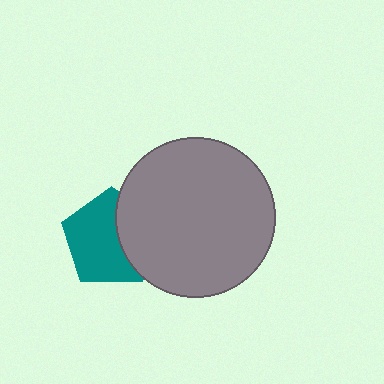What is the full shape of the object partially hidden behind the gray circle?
The partially hidden object is a teal pentagon.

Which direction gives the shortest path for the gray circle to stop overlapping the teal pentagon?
Moving right gives the shortest separation.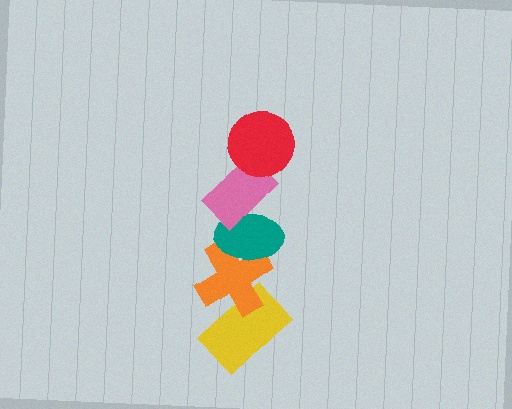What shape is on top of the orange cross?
The teal ellipse is on top of the orange cross.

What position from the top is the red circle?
The red circle is 1st from the top.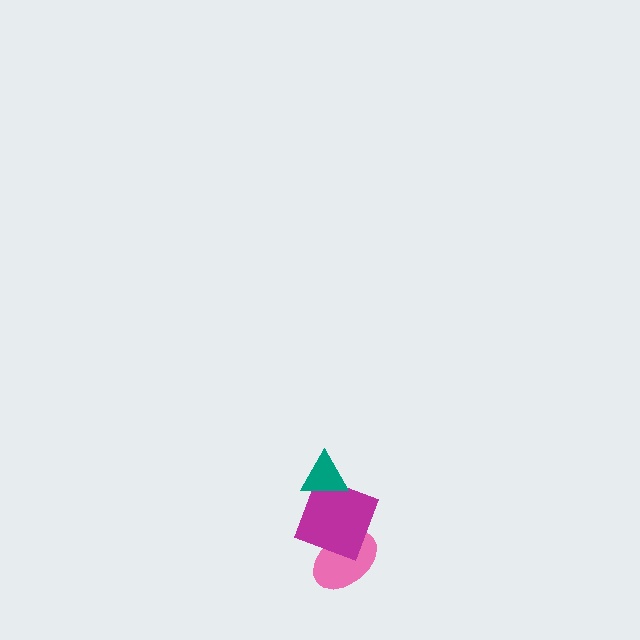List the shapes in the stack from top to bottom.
From top to bottom: the teal triangle, the magenta square, the pink ellipse.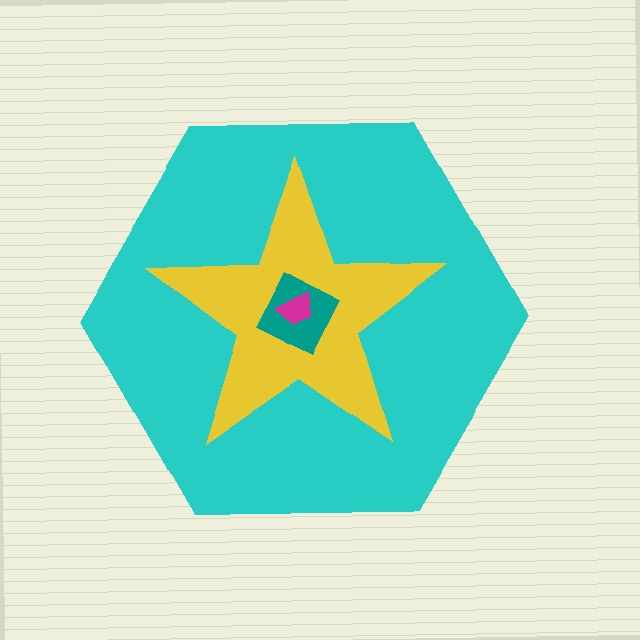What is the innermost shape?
The magenta trapezoid.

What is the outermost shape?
The cyan hexagon.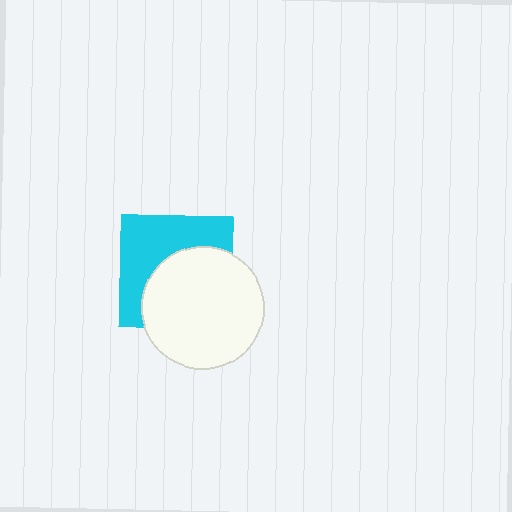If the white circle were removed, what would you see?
You would see the complete cyan square.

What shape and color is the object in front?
The object in front is a white circle.